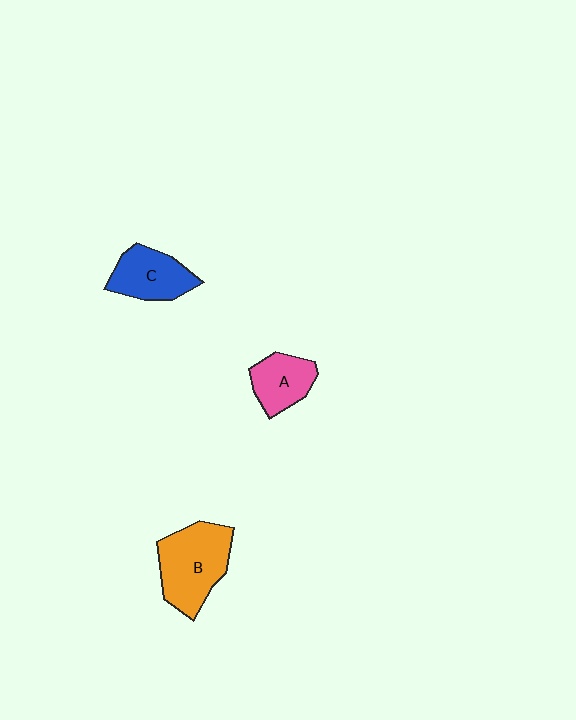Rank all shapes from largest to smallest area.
From largest to smallest: B (orange), C (blue), A (pink).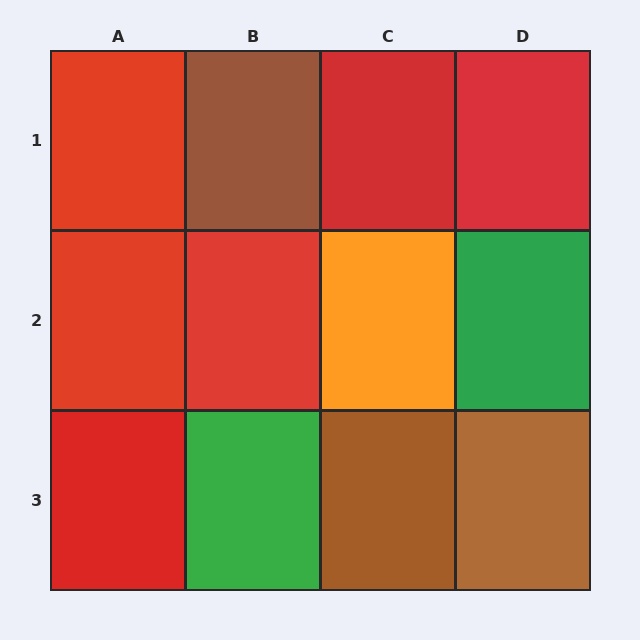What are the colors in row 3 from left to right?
Red, green, brown, brown.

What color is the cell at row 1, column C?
Red.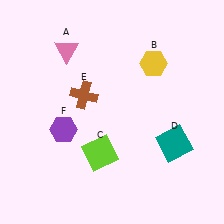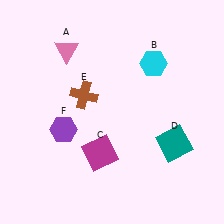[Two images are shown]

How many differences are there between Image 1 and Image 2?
There are 2 differences between the two images.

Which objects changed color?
B changed from yellow to cyan. C changed from lime to magenta.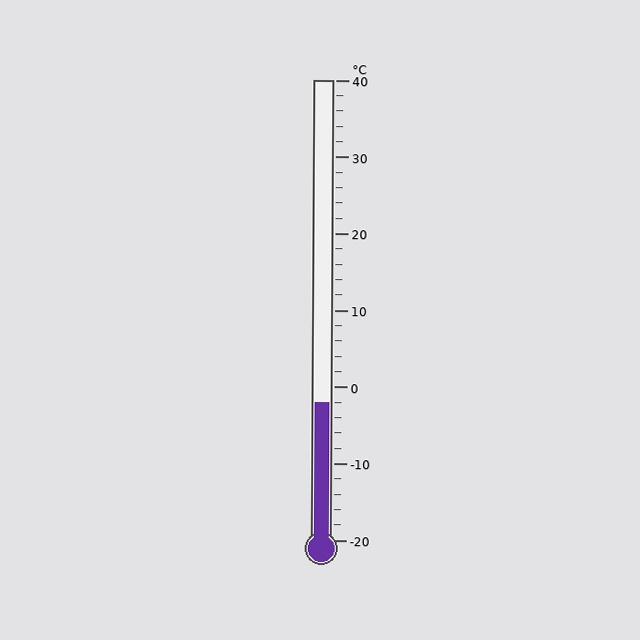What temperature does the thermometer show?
The thermometer shows approximately -2°C.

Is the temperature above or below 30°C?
The temperature is below 30°C.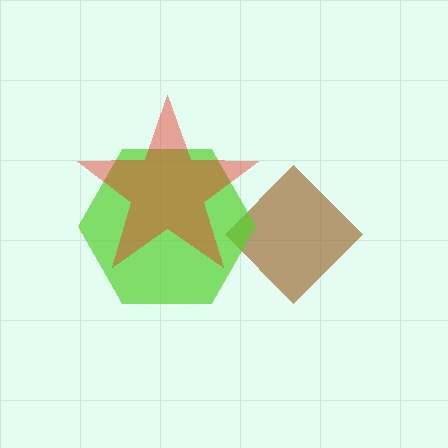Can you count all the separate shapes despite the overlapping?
Yes, there are 3 separate shapes.